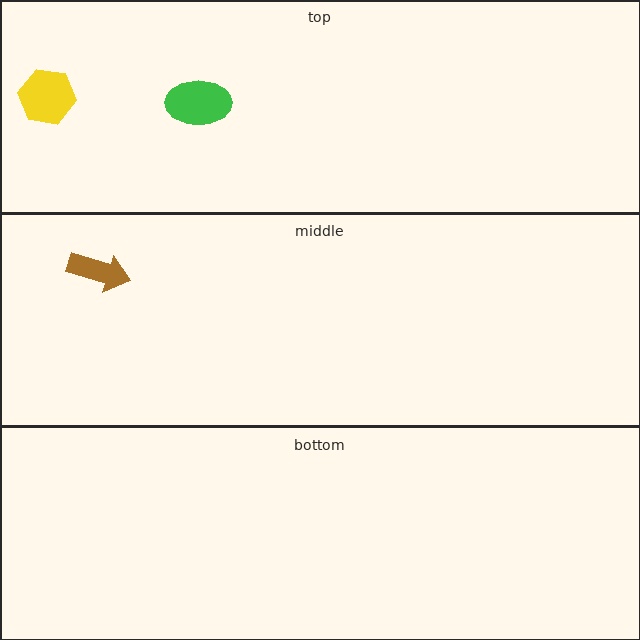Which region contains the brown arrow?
The middle region.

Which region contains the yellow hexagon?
The top region.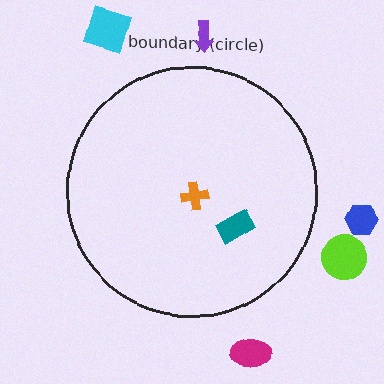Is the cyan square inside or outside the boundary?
Outside.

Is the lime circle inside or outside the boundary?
Outside.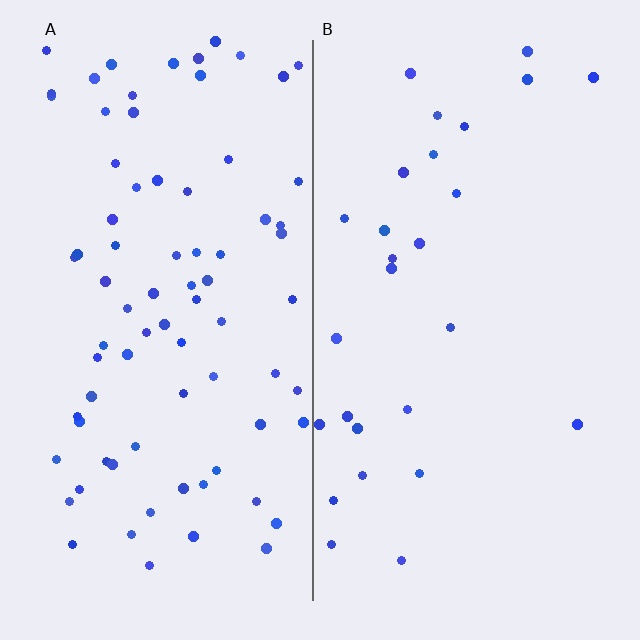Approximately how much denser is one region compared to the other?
Approximately 2.9× — region A over region B.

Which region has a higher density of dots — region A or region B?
A (the left).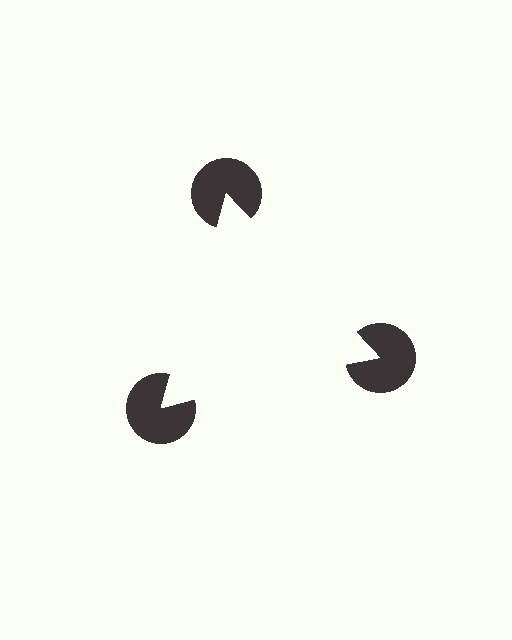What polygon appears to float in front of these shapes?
An illusory triangle — its edges are inferred from the aligned wedge cuts in the pac-man discs, not physically drawn.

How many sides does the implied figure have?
3 sides.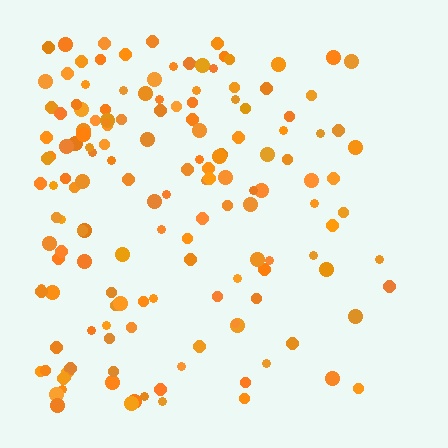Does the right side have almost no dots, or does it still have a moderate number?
Still a moderate number, just noticeably fewer than the left.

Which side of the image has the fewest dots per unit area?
The right.